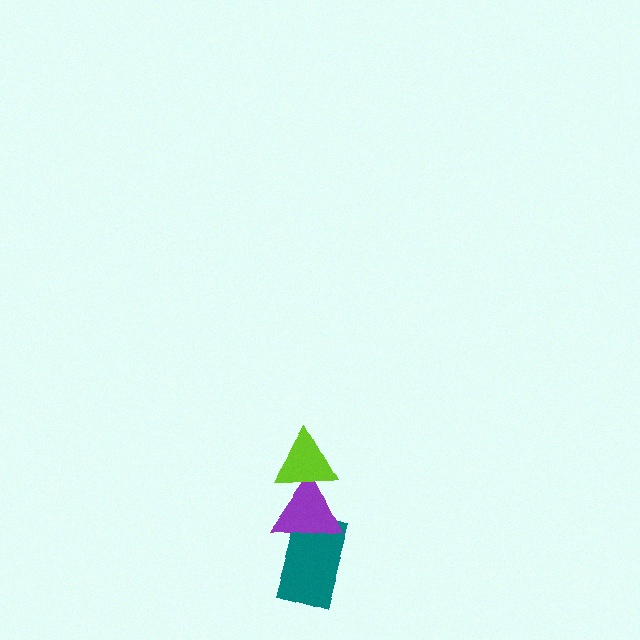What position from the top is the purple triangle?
The purple triangle is 2nd from the top.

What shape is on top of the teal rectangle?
The purple triangle is on top of the teal rectangle.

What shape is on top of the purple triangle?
The lime triangle is on top of the purple triangle.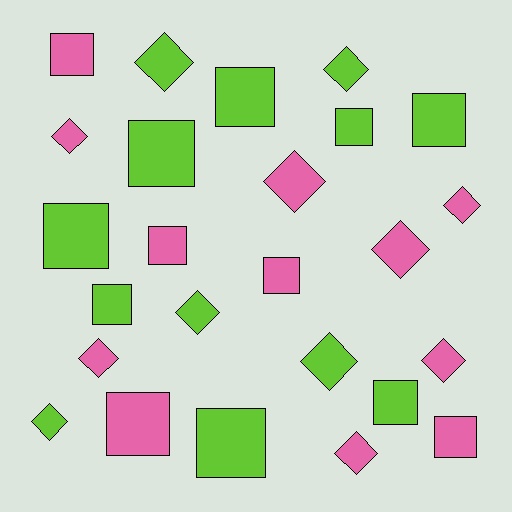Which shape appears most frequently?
Square, with 13 objects.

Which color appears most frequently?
Lime, with 13 objects.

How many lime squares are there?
There are 8 lime squares.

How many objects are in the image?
There are 25 objects.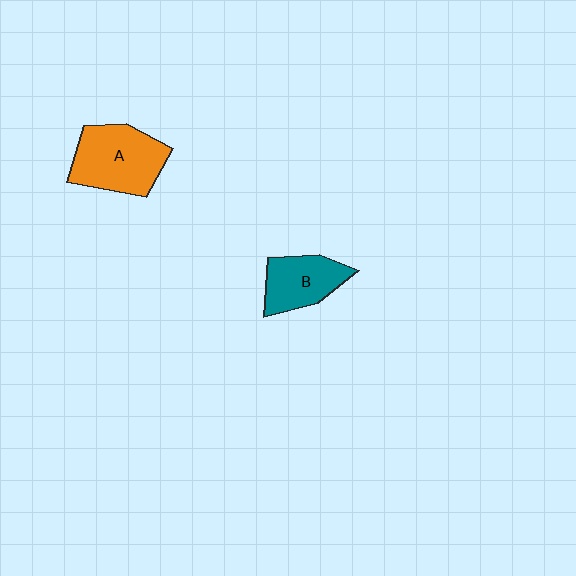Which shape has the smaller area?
Shape B (teal).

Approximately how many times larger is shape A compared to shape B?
Approximately 1.4 times.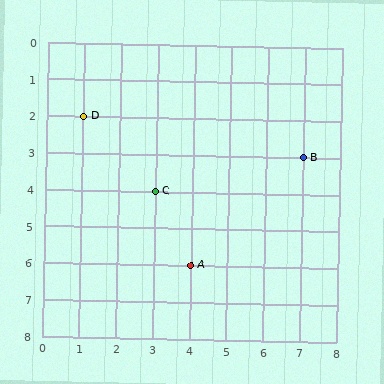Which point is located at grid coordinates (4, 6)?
Point A is at (4, 6).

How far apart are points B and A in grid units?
Points B and A are 3 columns and 3 rows apart (about 4.2 grid units diagonally).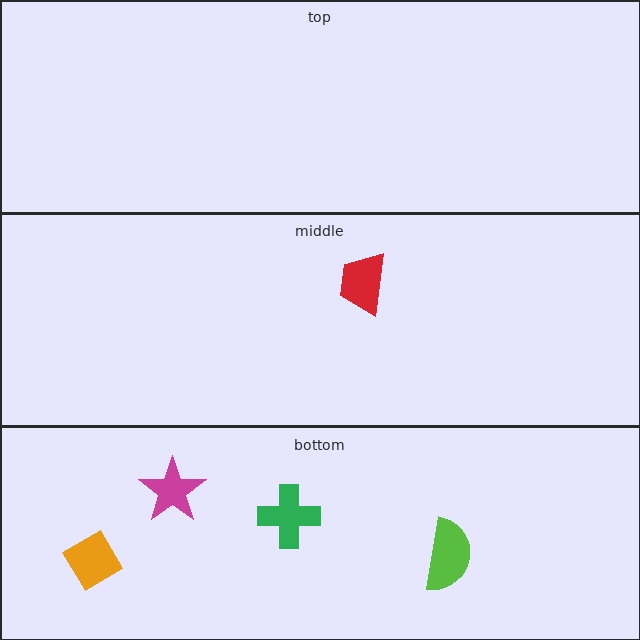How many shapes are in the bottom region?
4.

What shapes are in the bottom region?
The orange diamond, the green cross, the magenta star, the lime semicircle.